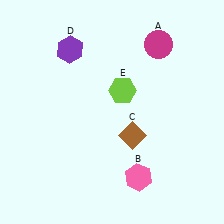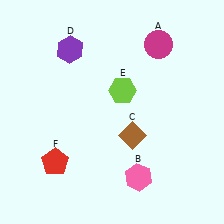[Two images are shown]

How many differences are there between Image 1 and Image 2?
There is 1 difference between the two images.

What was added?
A red pentagon (F) was added in Image 2.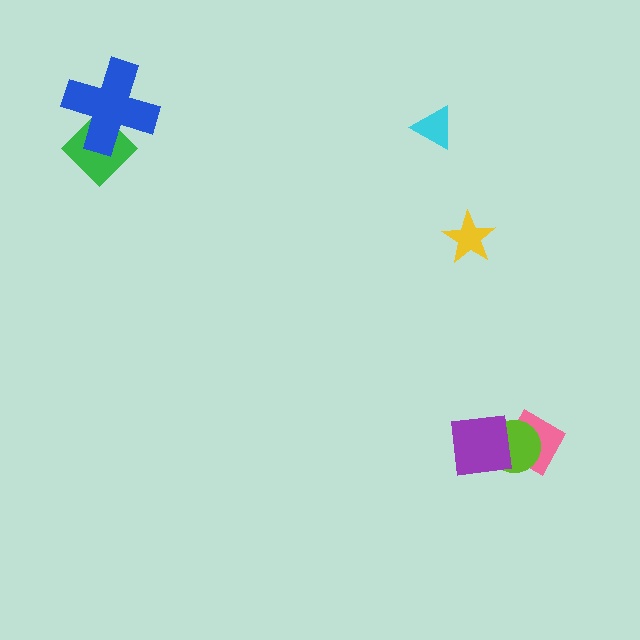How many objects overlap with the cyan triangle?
0 objects overlap with the cyan triangle.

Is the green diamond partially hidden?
Yes, it is partially covered by another shape.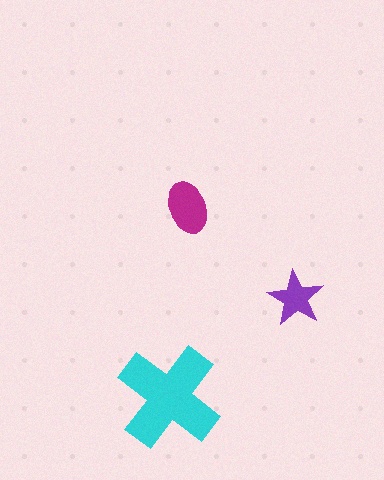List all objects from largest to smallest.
The cyan cross, the magenta ellipse, the purple star.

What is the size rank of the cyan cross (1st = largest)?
1st.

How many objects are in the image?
There are 3 objects in the image.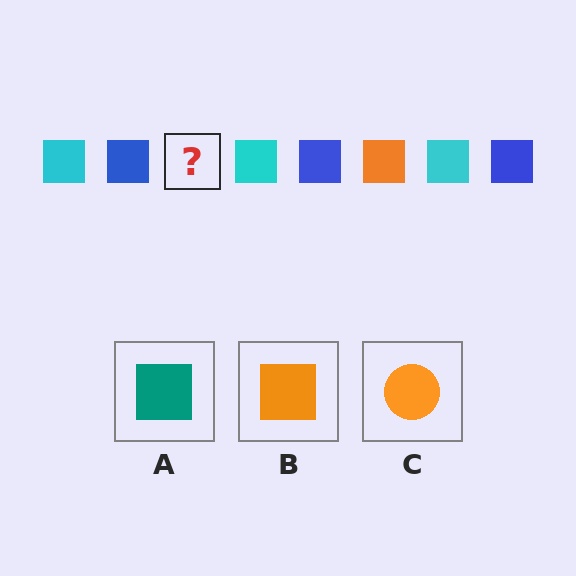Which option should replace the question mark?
Option B.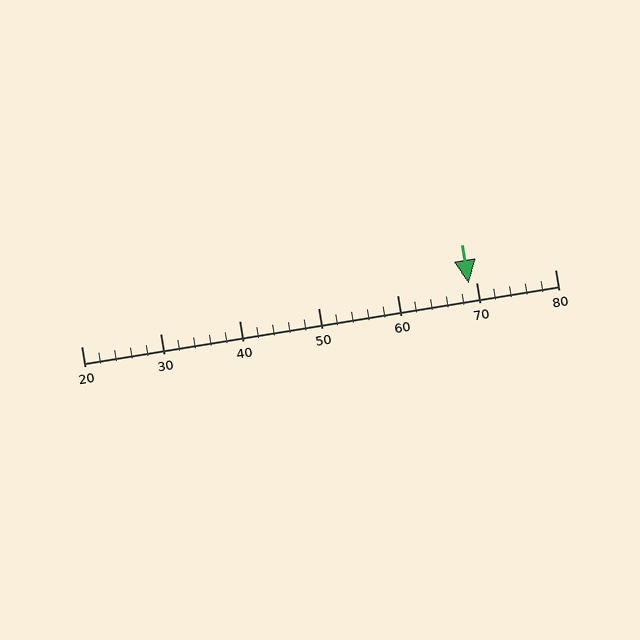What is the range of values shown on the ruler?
The ruler shows values from 20 to 80.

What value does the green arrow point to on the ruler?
The green arrow points to approximately 69.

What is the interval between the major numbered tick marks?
The major tick marks are spaced 10 units apart.